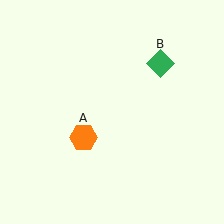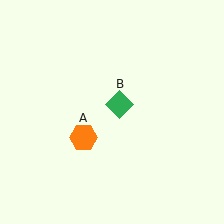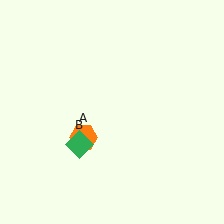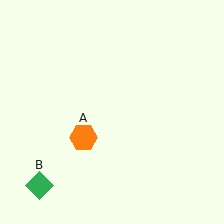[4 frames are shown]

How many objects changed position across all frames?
1 object changed position: green diamond (object B).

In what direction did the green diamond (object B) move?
The green diamond (object B) moved down and to the left.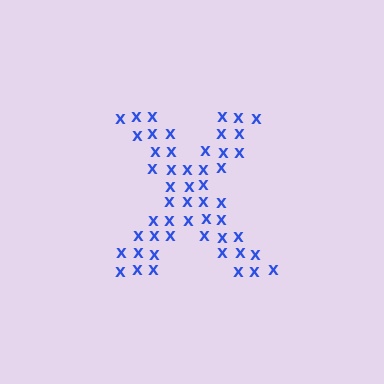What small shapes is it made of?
It is made of small letter X's.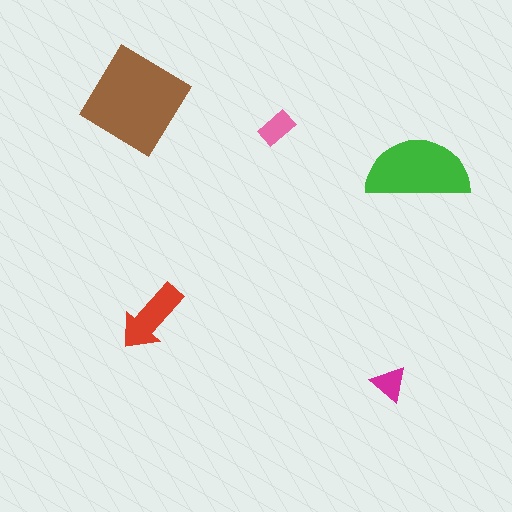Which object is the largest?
The brown diamond.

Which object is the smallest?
The magenta triangle.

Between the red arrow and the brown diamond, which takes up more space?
The brown diamond.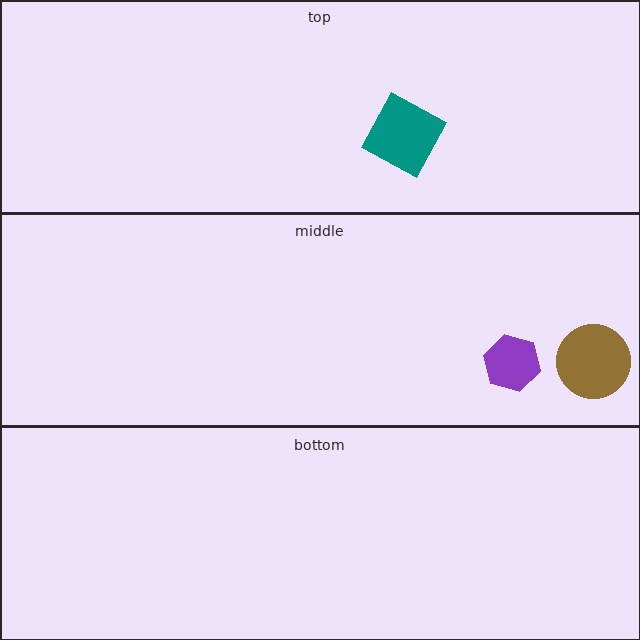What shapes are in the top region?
The teal square.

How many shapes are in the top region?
1.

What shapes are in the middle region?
The brown circle, the purple hexagon.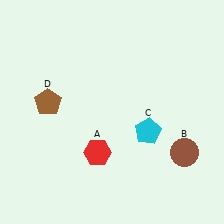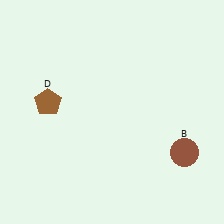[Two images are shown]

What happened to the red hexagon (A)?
The red hexagon (A) was removed in Image 2. It was in the bottom-left area of Image 1.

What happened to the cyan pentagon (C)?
The cyan pentagon (C) was removed in Image 2. It was in the bottom-right area of Image 1.